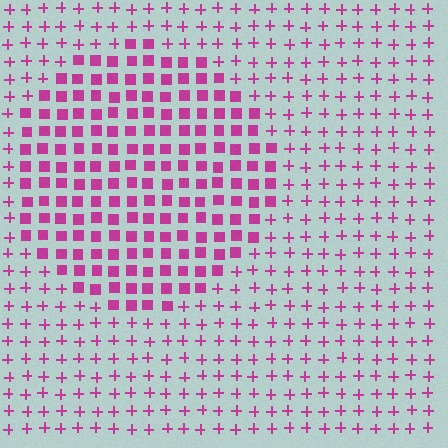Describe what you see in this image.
The image is filled with small magenta elements arranged in a uniform grid. A circle-shaped region contains squares, while the surrounding area contains plus signs. The boundary is defined purely by the change in element shape.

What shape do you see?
I see a circle.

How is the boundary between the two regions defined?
The boundary is defined by a change in element shape: squares inside vs. plus signs outside. All elements share the same color and spacing.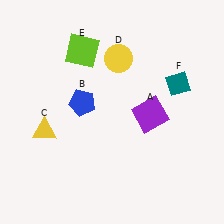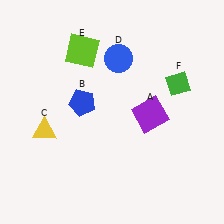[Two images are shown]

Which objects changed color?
D changed from yellow to blue. F changed from teal to green.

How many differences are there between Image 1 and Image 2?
There are 2 differences between the two images.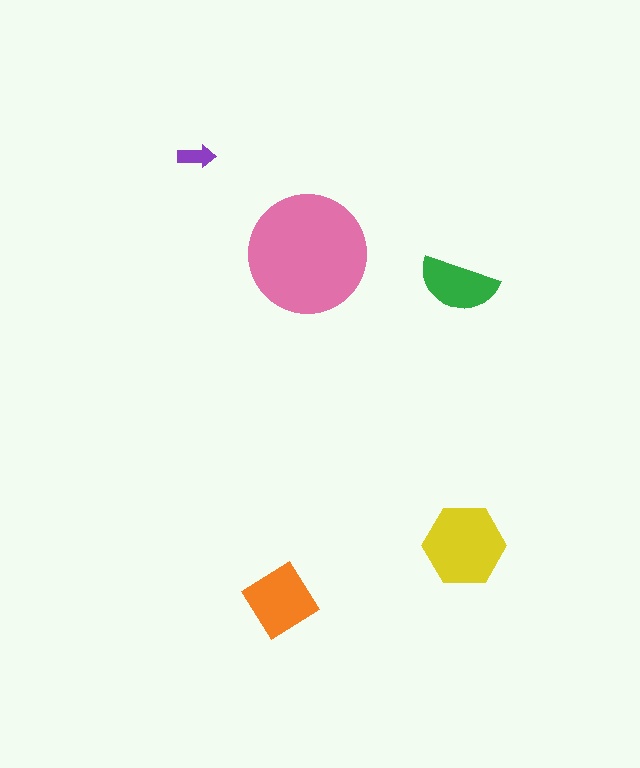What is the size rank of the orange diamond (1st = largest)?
3rd.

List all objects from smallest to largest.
The purple arrow, the green semicircle, the orange diamond, the yellow hexagon, the pink circle.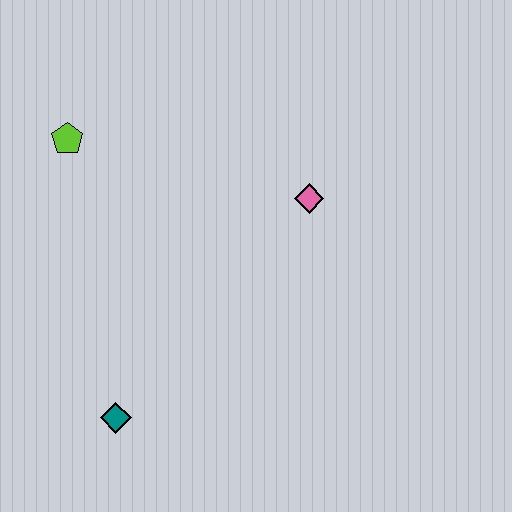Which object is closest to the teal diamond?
The lime pentagon is closest to the teal diamond.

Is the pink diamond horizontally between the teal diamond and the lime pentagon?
No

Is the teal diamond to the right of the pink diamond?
No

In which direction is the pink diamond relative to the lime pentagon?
The pink diamond is to the right of the lime pentagon.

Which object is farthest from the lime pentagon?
The teal diamond is farthest from the lime pentagon.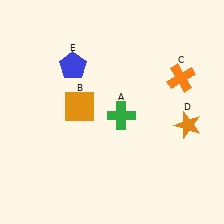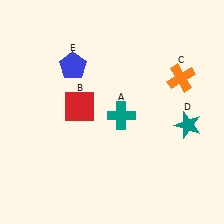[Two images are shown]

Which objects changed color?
A changed from green to teal. B changed from orange to red. D changed from orange to teal.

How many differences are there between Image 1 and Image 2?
There are 3 differences between the two images.